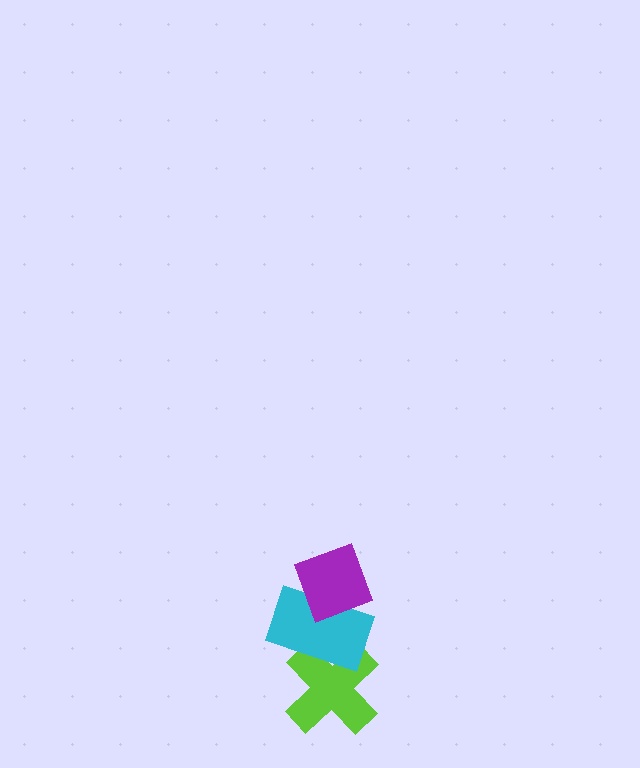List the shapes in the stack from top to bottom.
From top to bottom: the purple diamond, the cyan rectangle, the lime cross.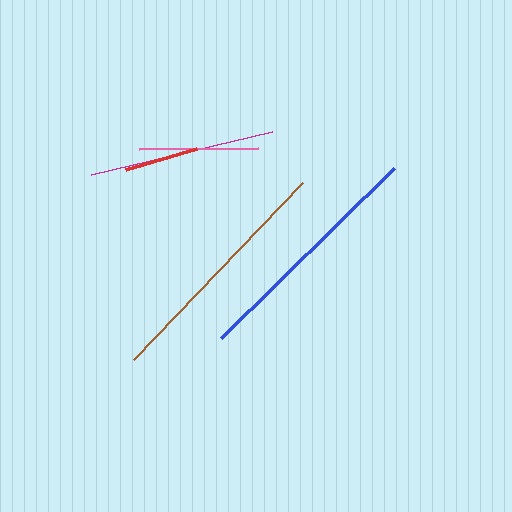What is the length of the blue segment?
The blue segment is approximately 242 pixels long.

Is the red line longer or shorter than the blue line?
The blue line is longer than the red line.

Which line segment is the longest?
The brown line is the longest at approximately 245 pixels.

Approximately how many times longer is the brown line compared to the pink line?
The brown line is approximately 2.1 times the length of the pink line.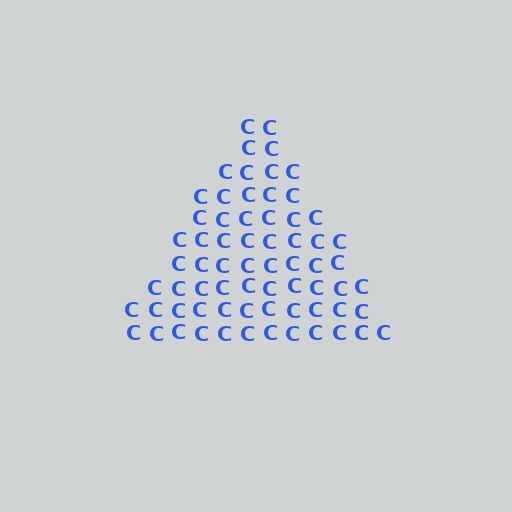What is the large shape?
The large shape is a triangle.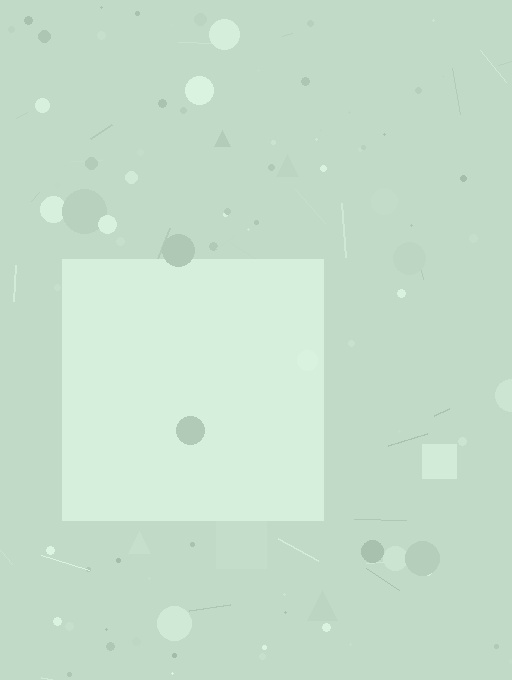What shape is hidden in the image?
A square is hidden in the image.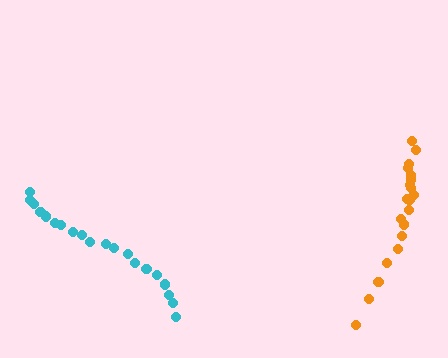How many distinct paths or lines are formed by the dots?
There are 2 distinct paths.